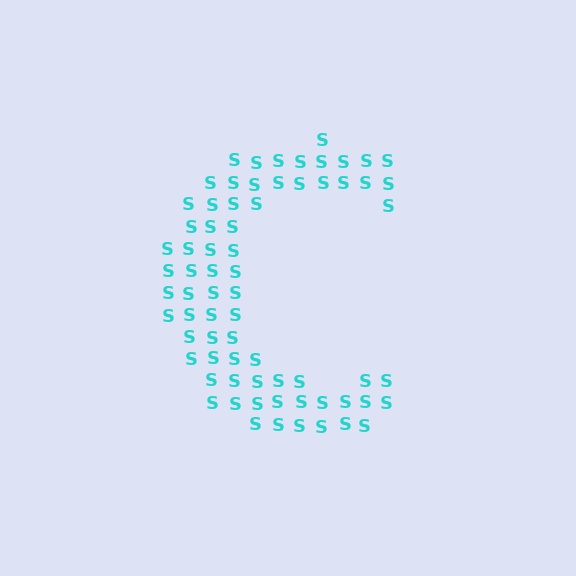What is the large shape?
The large shape is the letter C.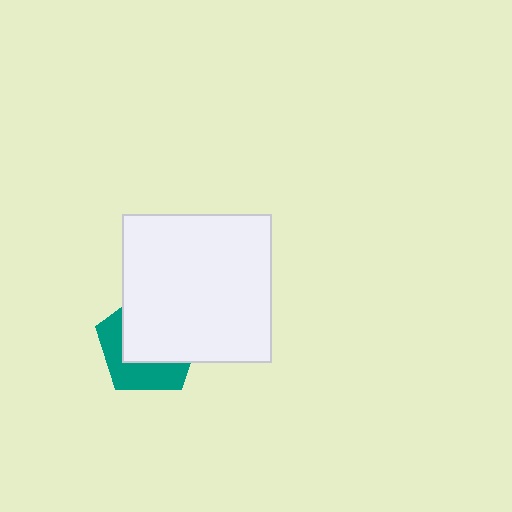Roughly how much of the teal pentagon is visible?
A small part of it is visible (roughly 39%).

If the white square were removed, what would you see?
You would see the complete teal pentagon.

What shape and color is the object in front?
The object in front is a white square.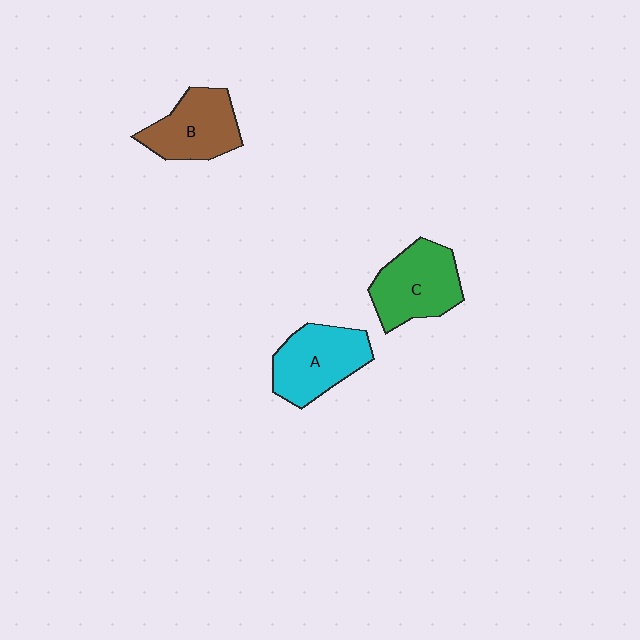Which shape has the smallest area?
Shape B (brown).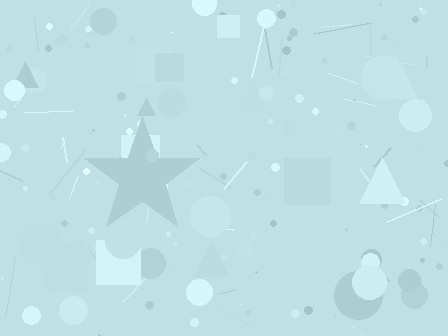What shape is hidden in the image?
A star is hidden in the image.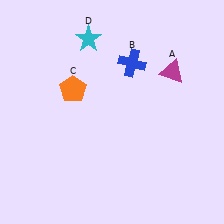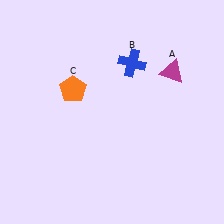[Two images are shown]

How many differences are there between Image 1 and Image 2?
There is 1 difference between the two images.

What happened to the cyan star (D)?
The cyan star (D) was removed in Image 2. It was in the top-left area of Image 1.